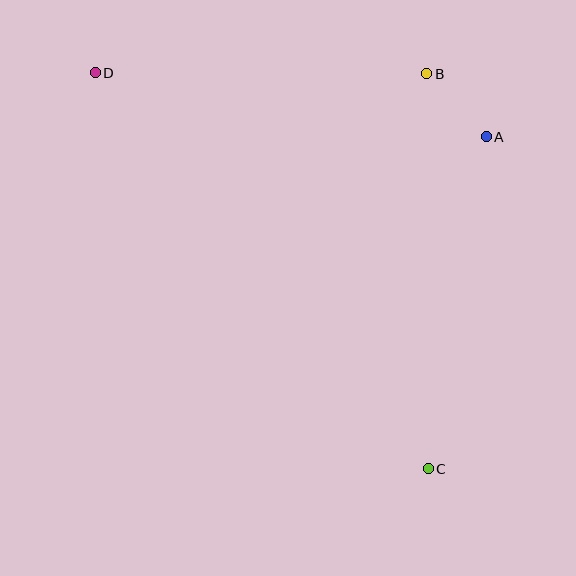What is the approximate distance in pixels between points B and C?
The distance between B and C is approximately 395 pixels.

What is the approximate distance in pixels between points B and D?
The distance between B and D is approximately 332 pixels.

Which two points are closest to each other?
Points A and B are closest to each other.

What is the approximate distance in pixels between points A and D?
The distance between A and D is approximately 396 pixels.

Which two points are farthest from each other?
Points C and D are farthest from each other.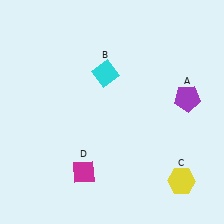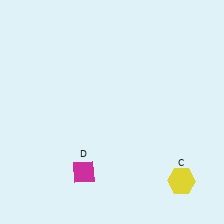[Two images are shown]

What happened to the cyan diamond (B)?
The cyan diamond (B) was removed in Image 2. It was in the top-left area of Image 1.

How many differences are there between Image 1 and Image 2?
There are 2 differences between the two images.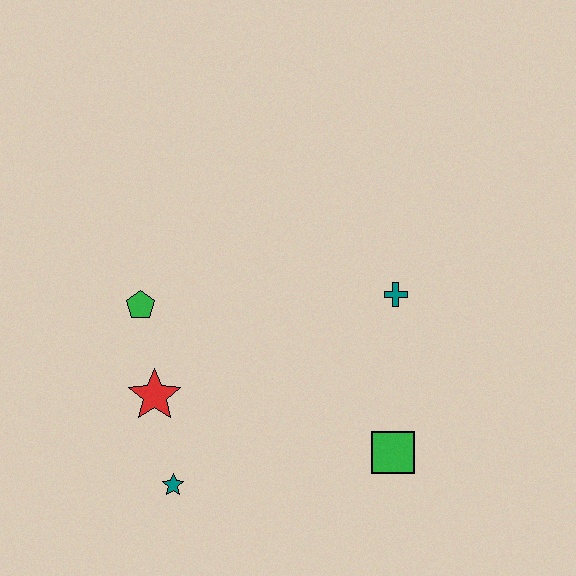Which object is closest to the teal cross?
The green square is closest to the teal cross.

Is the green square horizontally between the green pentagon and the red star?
No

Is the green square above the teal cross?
No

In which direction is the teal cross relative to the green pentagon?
The teal cross is to the right of the green pentagon.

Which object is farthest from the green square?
The green pentagon is farthest from the green square.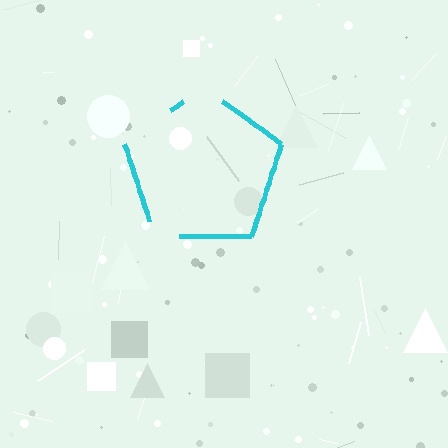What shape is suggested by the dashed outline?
The dashed outline suggests a pentagon.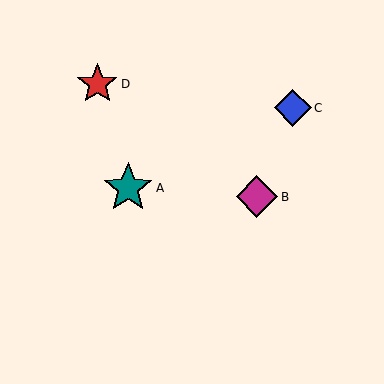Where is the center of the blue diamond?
The center of the blue diamond is at (293, 108).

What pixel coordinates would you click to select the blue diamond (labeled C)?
Click at (293, 108) to select the blue diamond C.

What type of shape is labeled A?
Shape A is a teal star.